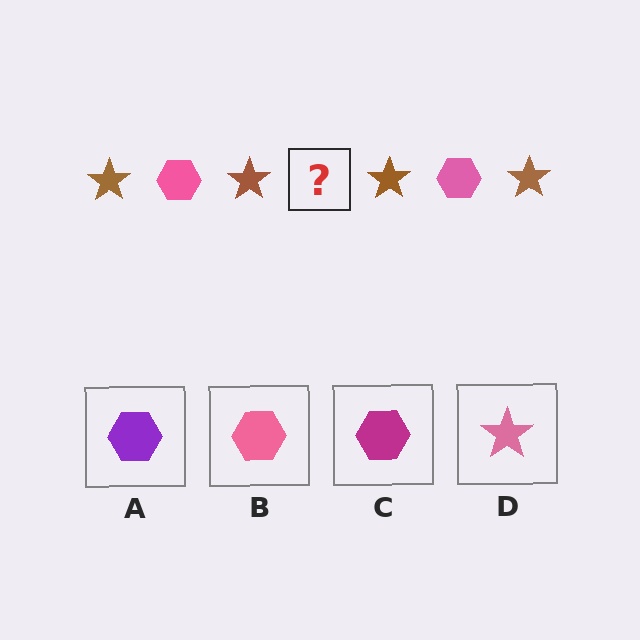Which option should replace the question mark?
Option B.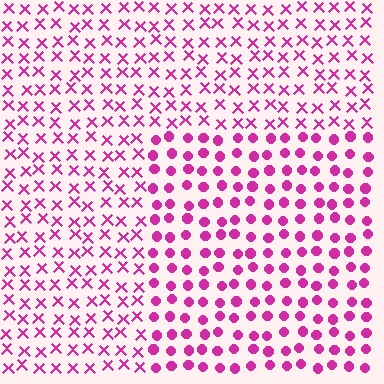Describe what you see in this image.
The image is filled with small magenta elements arranged in a uniform grid. A rectangle-shaped region contains circles, while the surrounding area contains X marks. The boundary is defined purely by the change in element shape.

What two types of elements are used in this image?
The image uses circles inside the rectangle region and X marks outside it.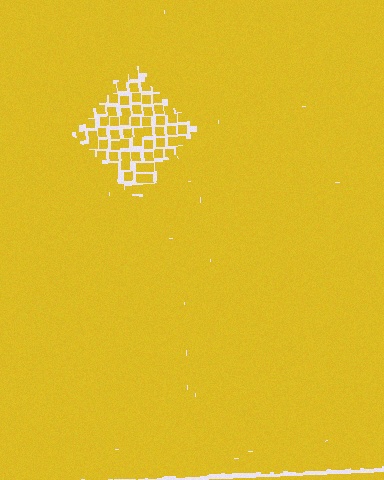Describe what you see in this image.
The image contains small yellow elements arranged at two different densities. A diamond-shaped region is visible where the elements are less densely packed than the surrounding area.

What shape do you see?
I see a diamond.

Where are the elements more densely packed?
The elements are more densely packed outside the diamond boundary.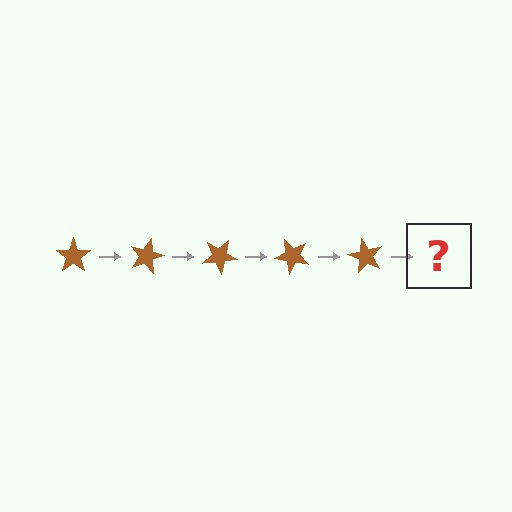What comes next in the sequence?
The next element should be a brown star rotated 75 degrees.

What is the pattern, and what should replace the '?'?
The pattern is that the star rotates 15 degrees each step. The '?' should be a brown star rotated 75 degrees.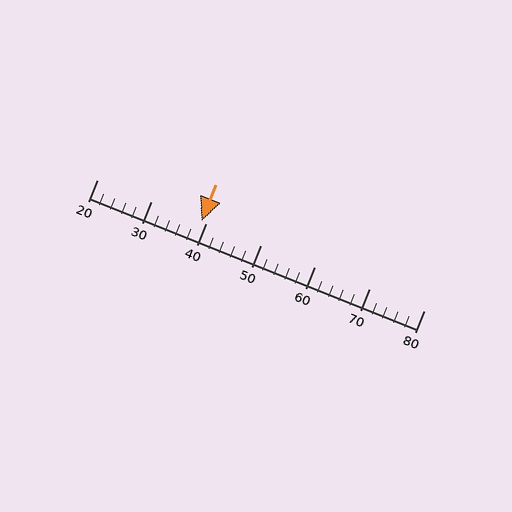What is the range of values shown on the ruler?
The ruler shows values from 20 to 80.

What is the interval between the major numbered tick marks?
The major tick marks are spaced 10 units apart.